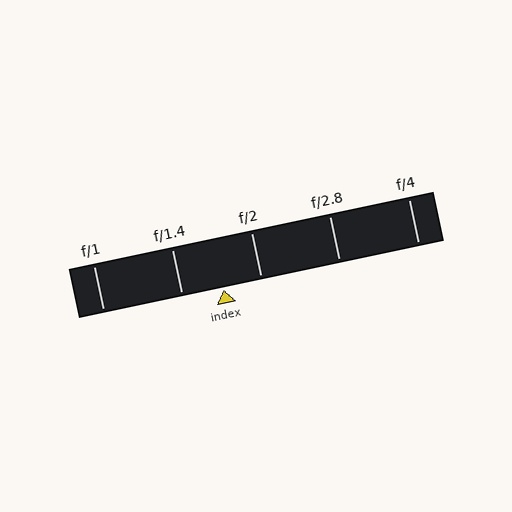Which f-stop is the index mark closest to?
The index mark is closest to f/2.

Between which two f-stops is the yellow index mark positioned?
The index mark is between f/1.4 and f/2.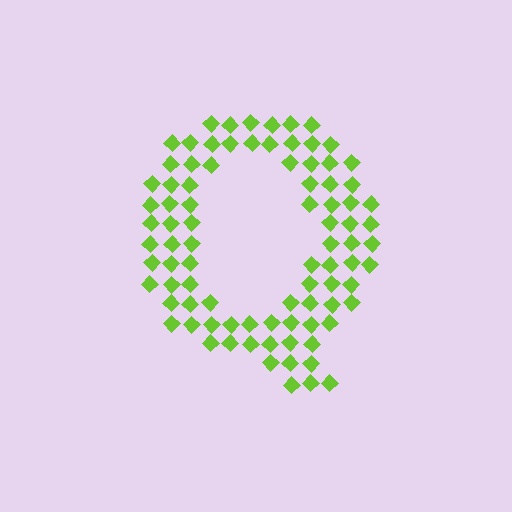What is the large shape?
The large shape is the letter Q.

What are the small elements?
The small elements are diamonds.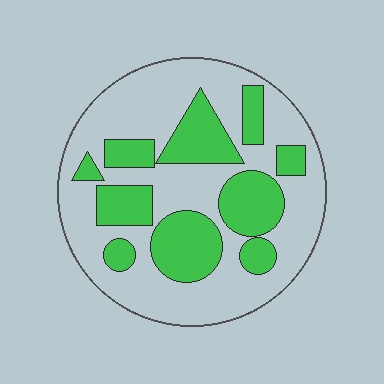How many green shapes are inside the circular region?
10.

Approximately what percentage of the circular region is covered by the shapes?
Approximately 35%.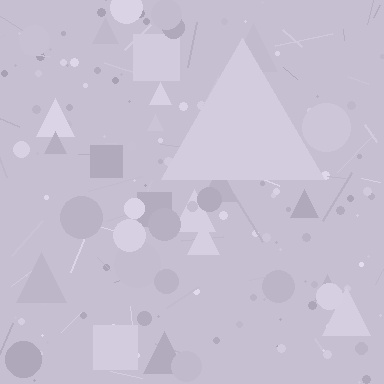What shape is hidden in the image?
A triangle is hidden in the image.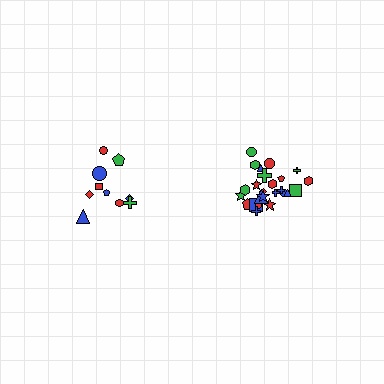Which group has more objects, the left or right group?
The right group.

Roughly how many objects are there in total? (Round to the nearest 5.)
Roughly 35 objects in total.